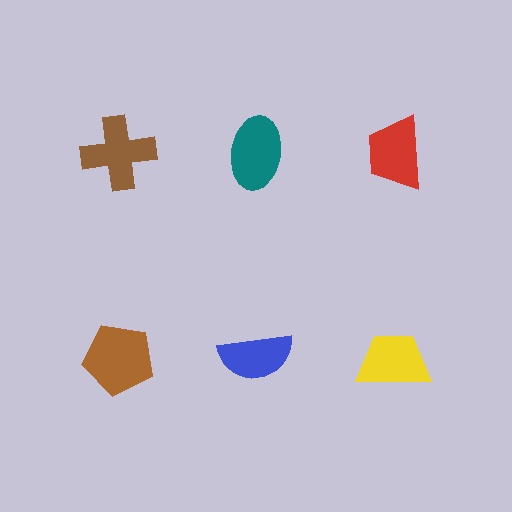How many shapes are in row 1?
3 shapes.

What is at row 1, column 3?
A red trapezoid.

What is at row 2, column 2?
A blue semicircle.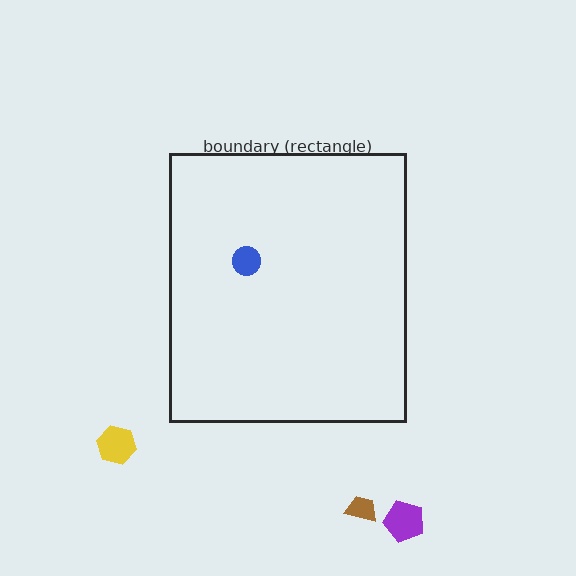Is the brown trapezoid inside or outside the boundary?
Outside.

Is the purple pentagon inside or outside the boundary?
Outside.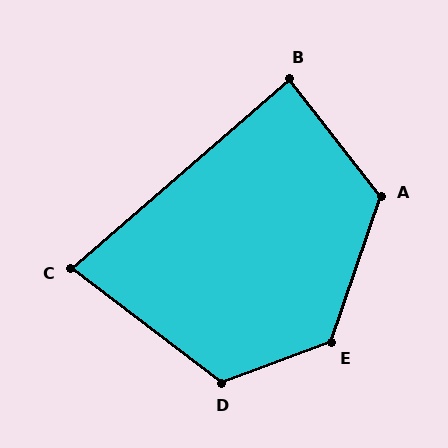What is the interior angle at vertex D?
Approximately 122 degrees (obtuse).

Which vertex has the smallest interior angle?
C, at approximately 78 degrees.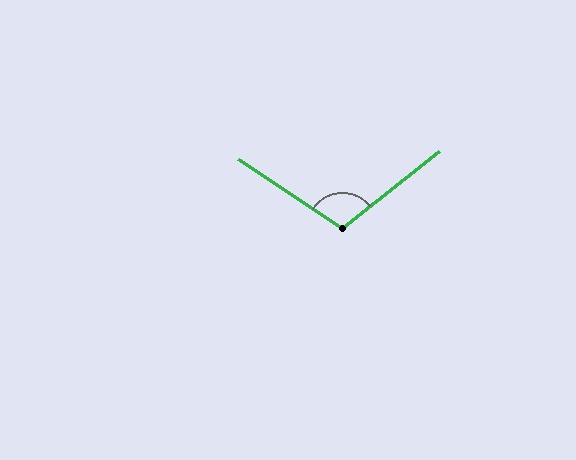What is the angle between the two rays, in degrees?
Approximately 108 degrees.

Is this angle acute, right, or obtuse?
It is obtuse.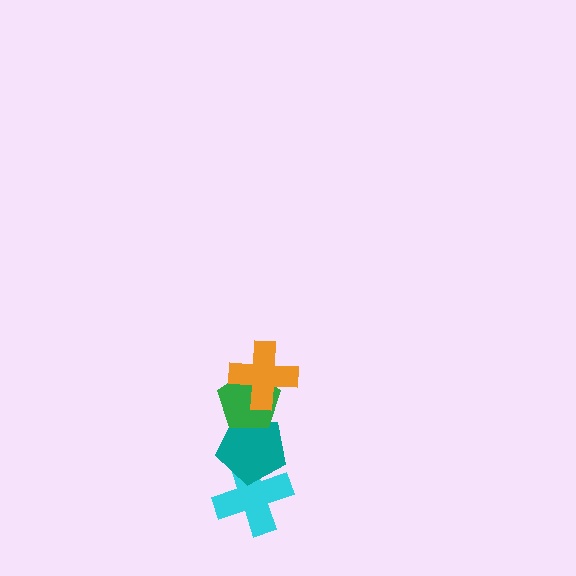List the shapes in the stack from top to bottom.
From top to bottom: the orange cross, the green pentagon, the teal pentagon, the cyan cross.